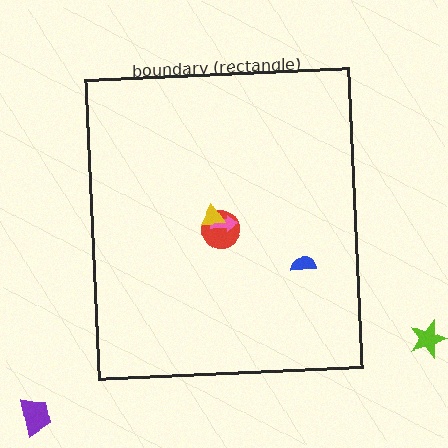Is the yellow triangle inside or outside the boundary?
Inside.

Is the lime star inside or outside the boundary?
Outside.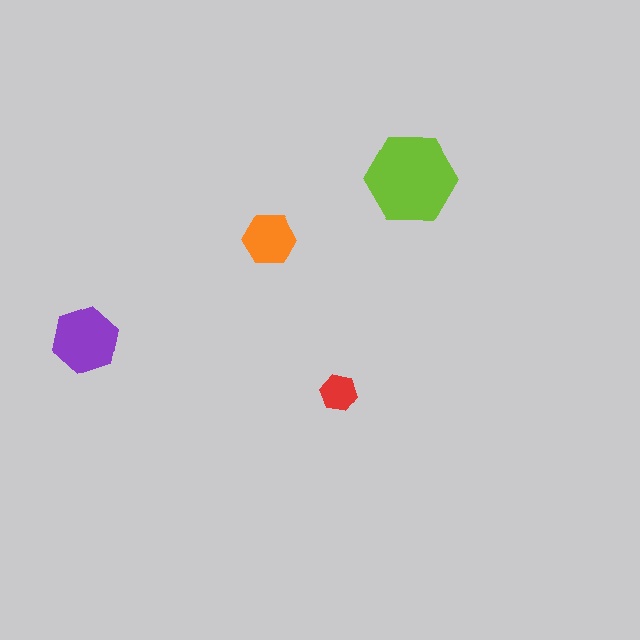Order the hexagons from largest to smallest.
the lime one, the purple one, the orange one, the red one.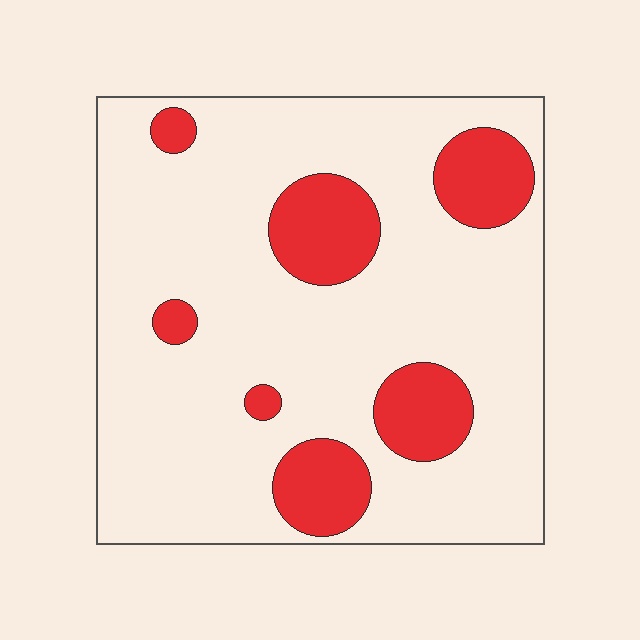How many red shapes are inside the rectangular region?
7.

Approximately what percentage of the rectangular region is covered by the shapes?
Approximately 20%.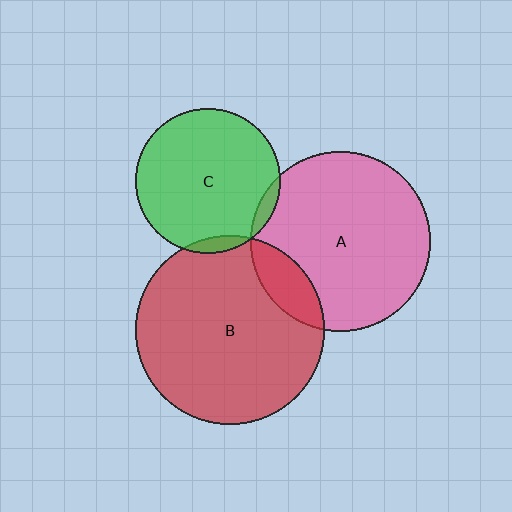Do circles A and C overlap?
Yes.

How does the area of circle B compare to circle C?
Approximately 1.7 times.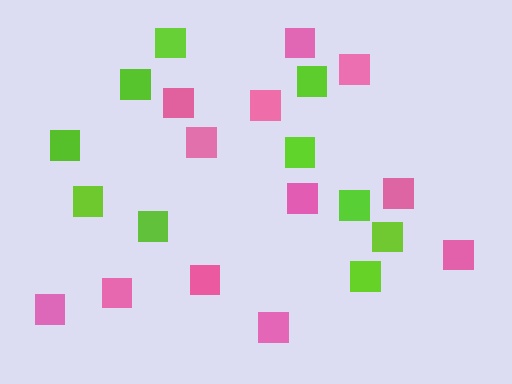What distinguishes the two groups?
There are 2 groups: one group of lime squares (10) and one group of pink squares (12).